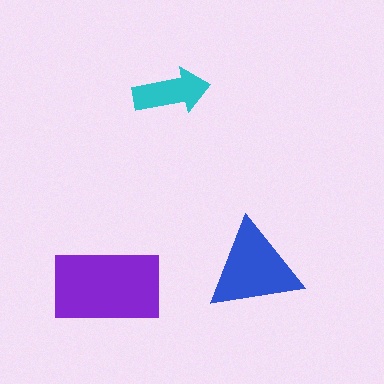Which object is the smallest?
The cyan arrow.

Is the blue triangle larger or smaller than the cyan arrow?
Larger.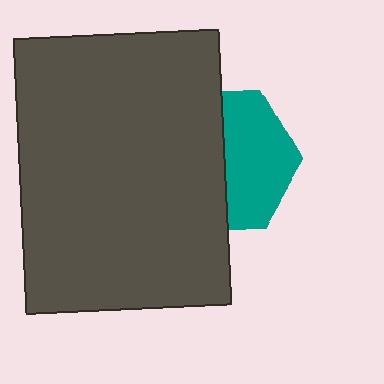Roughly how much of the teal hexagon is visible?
About half of it is visible (roughly 48%).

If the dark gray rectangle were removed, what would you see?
You would see the complete teal hexagon.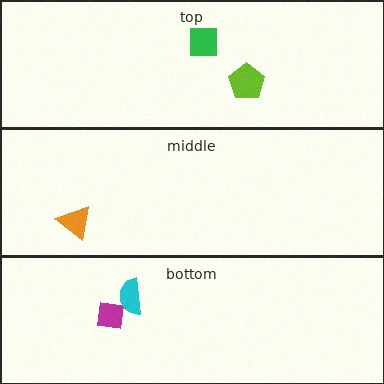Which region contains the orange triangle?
The middle region.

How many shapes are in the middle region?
1.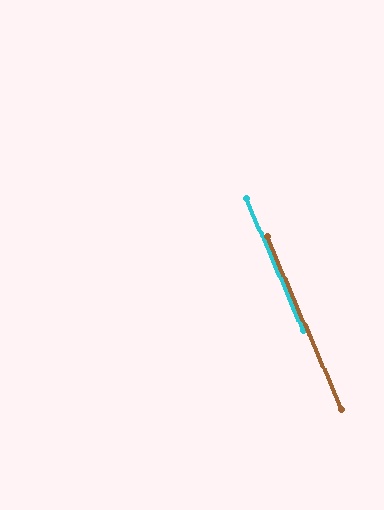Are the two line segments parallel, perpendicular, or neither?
Parallel — their directions differ by only 0.0°.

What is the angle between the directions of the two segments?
Approximately 0 degrees.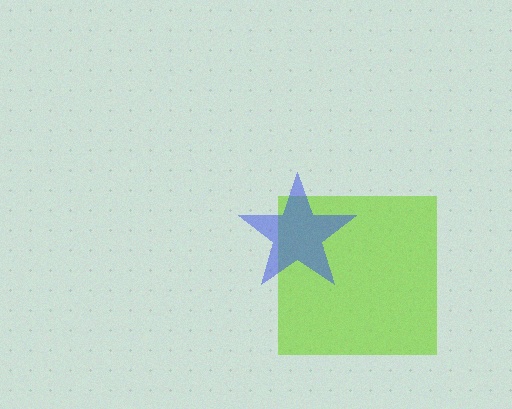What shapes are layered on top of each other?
The layered shapes are: a lime square, a blue star.